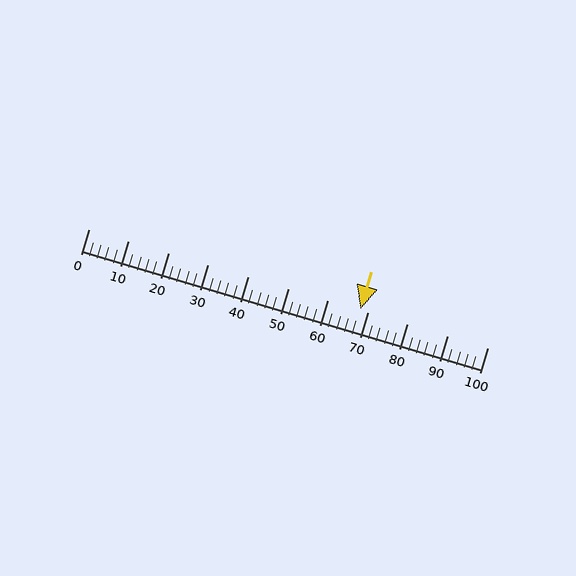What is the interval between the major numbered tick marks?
The major tick marks are spaced 10 units apart.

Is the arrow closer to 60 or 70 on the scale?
The arrow is closer to 70.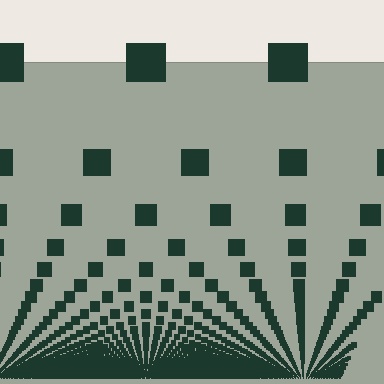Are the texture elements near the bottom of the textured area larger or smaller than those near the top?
Smaller. The gradient is inverted — elements near the bottom are smaller and denser.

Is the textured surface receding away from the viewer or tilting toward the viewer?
The surface appears to tilt toward the viewer. Texture elements get larger and sparser toward the top.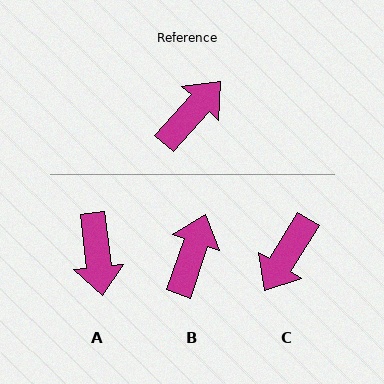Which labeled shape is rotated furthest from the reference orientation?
C, about 169 degrees away.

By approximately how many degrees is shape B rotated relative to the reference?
Approximately 23 degrees counter-clockwise.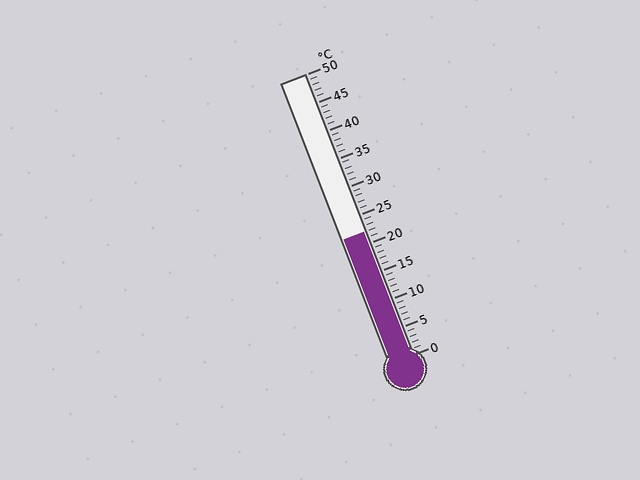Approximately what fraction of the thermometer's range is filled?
The thermometer is filled to approximately 45% of its range.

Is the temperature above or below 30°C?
The temperature is below 30°C.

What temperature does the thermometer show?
The thermometer shows approximately 22°C.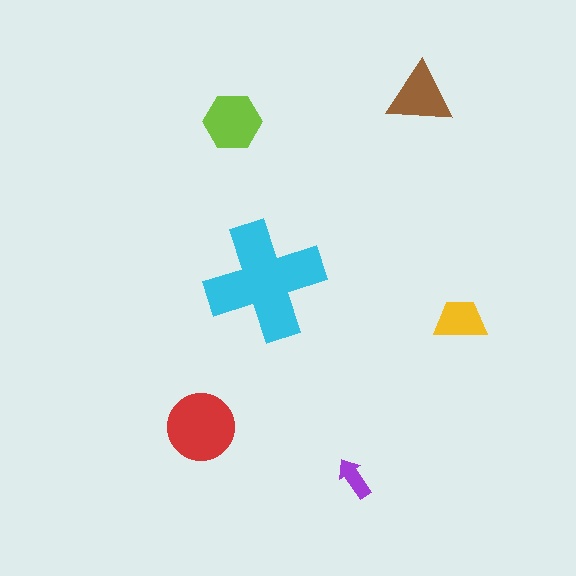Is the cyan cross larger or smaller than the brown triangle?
Larger.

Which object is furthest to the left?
The red circle is leftmost.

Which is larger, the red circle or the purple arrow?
The red circle.